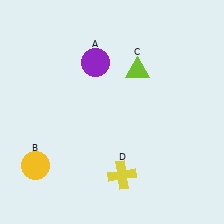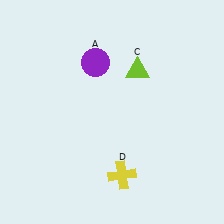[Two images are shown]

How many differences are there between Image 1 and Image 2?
There is 1 difference between the two images.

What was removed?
The yellow circle (B) was removed in Image 2.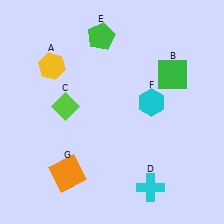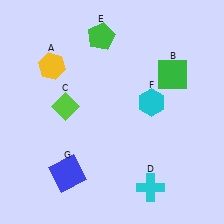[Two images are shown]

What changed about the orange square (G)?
In Image 1, G is orange. In Image 2, it changed to blue.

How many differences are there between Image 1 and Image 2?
There is 1 difference between the two images.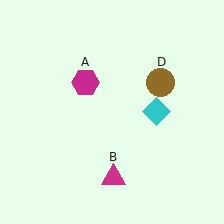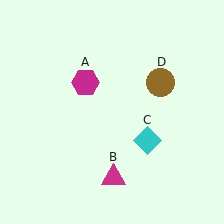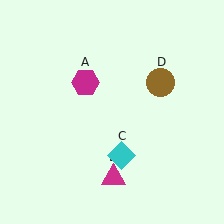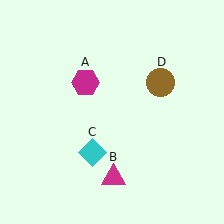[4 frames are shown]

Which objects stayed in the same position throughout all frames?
Magenta hexagon (object A) and magenta triangle (object B) and brown circle (object D) remained stationary.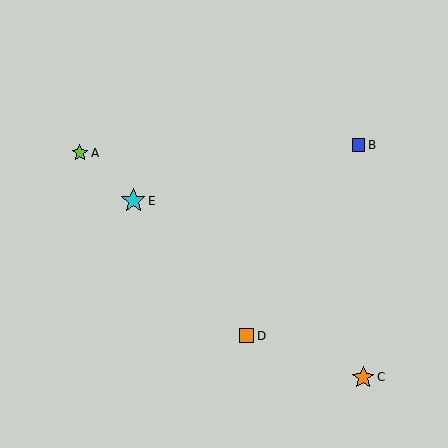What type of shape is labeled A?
Shape A is a lime star.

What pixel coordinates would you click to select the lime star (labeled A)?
Click at (80, 153) to select the lime star A.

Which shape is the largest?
The cyan star (labeled E) is the largest.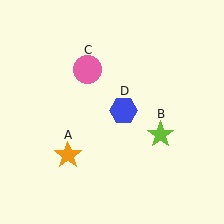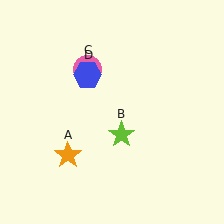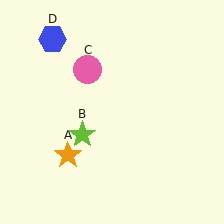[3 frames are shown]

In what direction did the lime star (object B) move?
The lime star (object B) moved left.